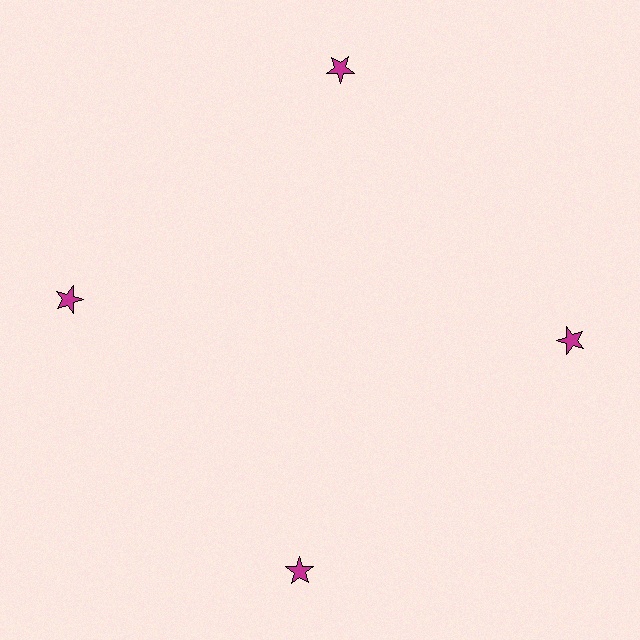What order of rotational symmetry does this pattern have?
This pattern has 4-fold rotational symmetry.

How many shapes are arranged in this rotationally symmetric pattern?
There are 4 shapes, arranged in 4 groups of 1.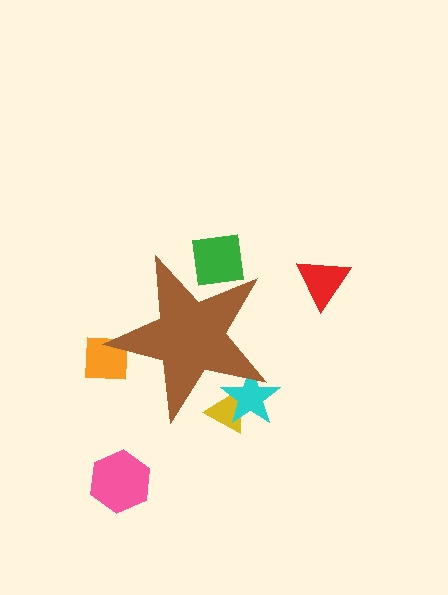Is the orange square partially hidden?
Yes, the orange square is partially hidden behind the brown star.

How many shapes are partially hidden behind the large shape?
4 shapes are partially hidden.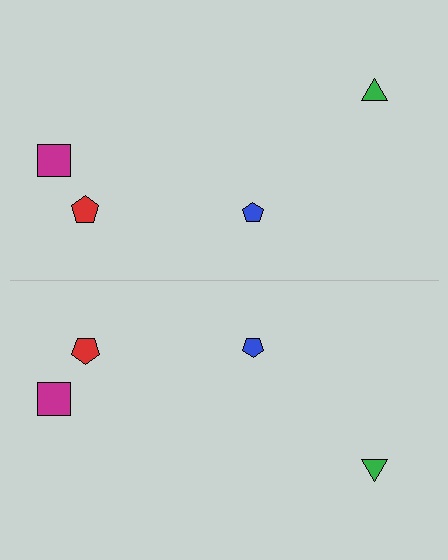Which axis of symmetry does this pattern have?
The pattern has a horizontal axis of symmetry running through the center of the image.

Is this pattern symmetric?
Yes, this pattern has bilateral (reflection) symmetry.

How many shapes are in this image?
There are 8 shapes in this image.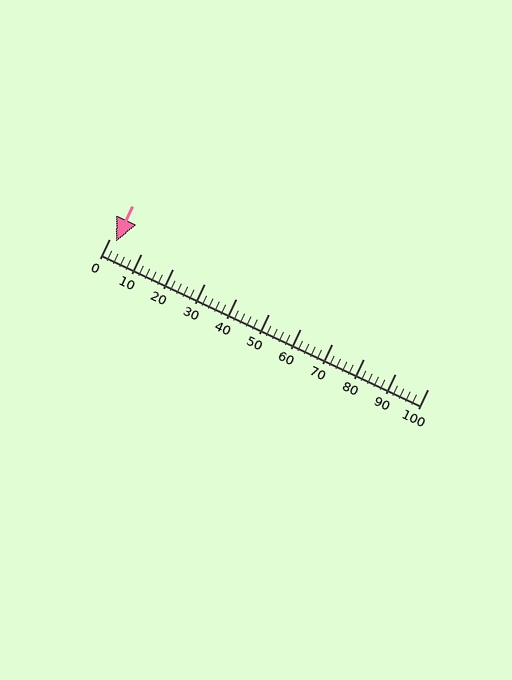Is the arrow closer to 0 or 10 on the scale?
The arrow is closer to 0.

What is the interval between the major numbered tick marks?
The major tick marks are spaced 10 units apart.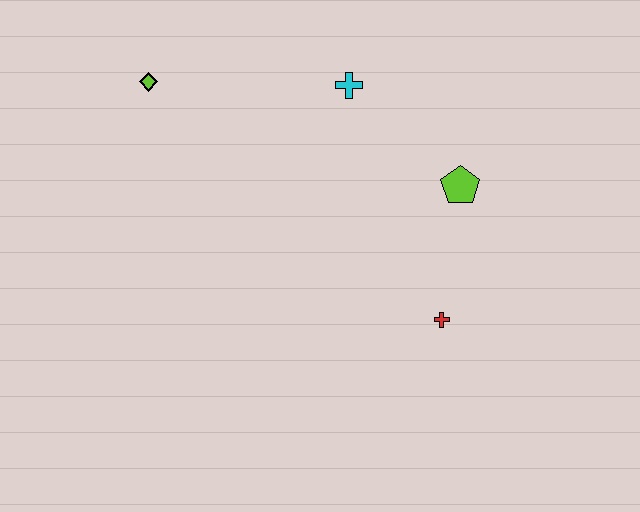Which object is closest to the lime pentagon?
The red cross is closest to the lime pentagon.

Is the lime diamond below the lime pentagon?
No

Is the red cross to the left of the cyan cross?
No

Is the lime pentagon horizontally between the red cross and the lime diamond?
No